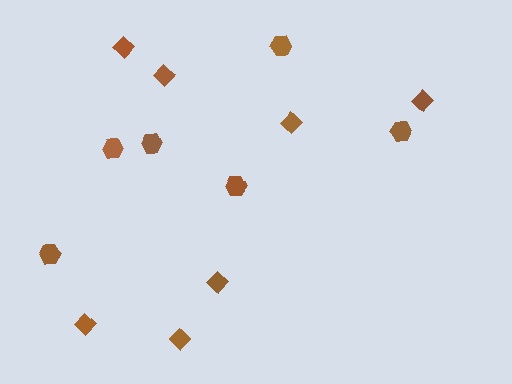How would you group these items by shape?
There are 2 groups: one group of diamonds (7) and one group of hexagons (6).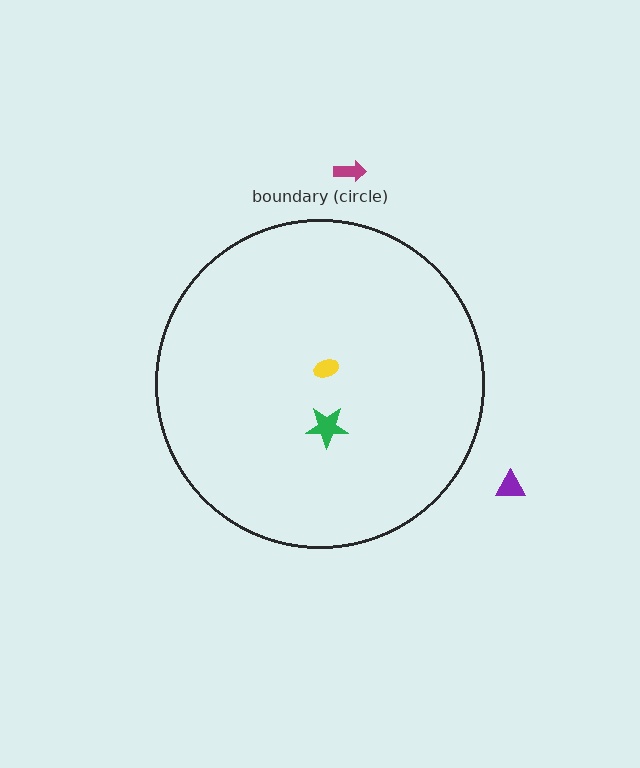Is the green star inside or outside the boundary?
Inside.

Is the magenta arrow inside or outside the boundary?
Outside.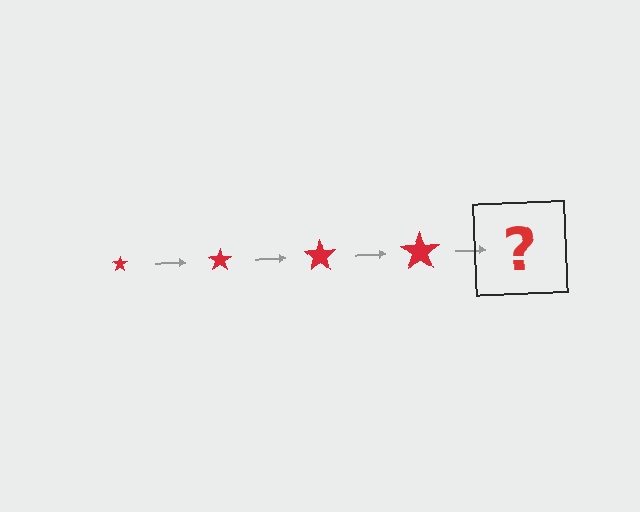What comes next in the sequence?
The next element should be a red star, larger than the previous one.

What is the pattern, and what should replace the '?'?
The pattern is that the star gets progressively larger each step. The '?' should be a red star, larger than the previous one.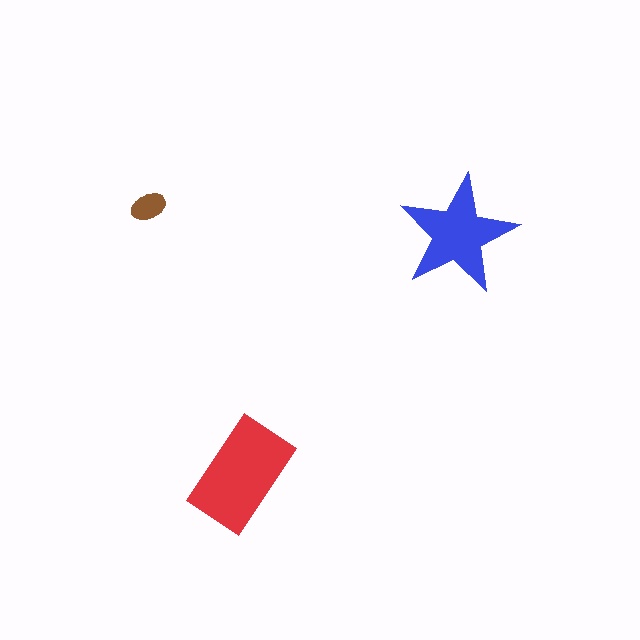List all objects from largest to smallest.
The red rectangle, the blue star, the brown ellipse.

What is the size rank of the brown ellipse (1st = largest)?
3rd.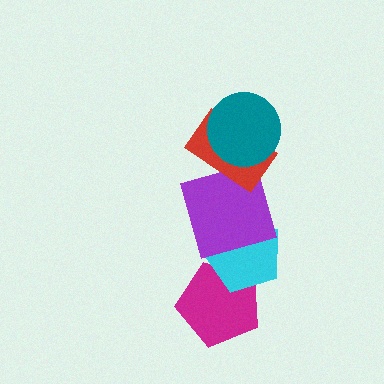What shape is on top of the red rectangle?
The teal circle is on top of the red rectangle.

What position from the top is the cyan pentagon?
The cyan pentagon is 4th from the top.